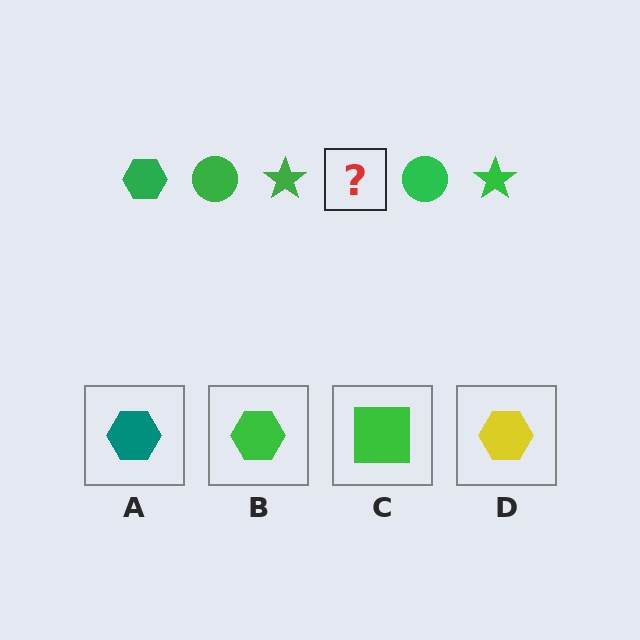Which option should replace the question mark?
Option B.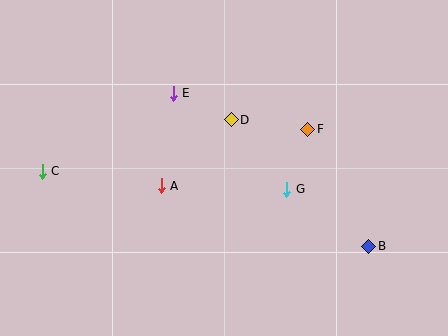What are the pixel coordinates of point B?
Point B is at (369, 246).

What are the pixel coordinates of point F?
Point F is at (308, 129).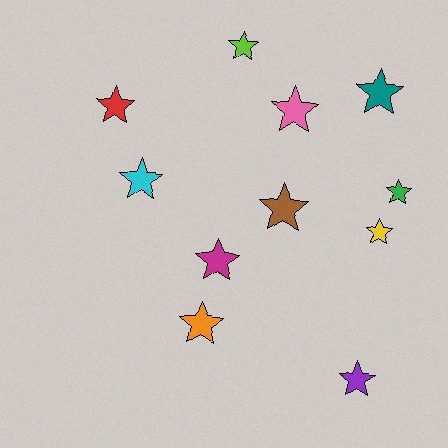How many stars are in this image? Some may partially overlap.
There are 11 stars.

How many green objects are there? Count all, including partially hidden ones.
There is 1 green object.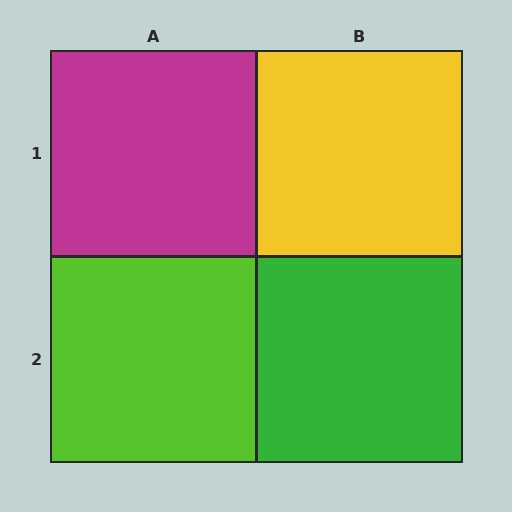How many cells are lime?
1 cell is lime.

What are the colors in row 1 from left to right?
Magenta, yellow.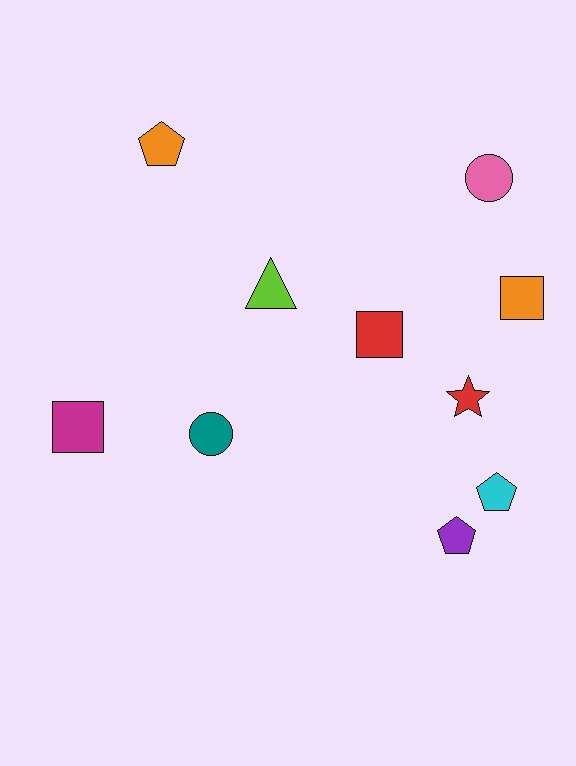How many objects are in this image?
There are 10 objects.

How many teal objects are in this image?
There is 1 teal object.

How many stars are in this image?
There is 1 star.